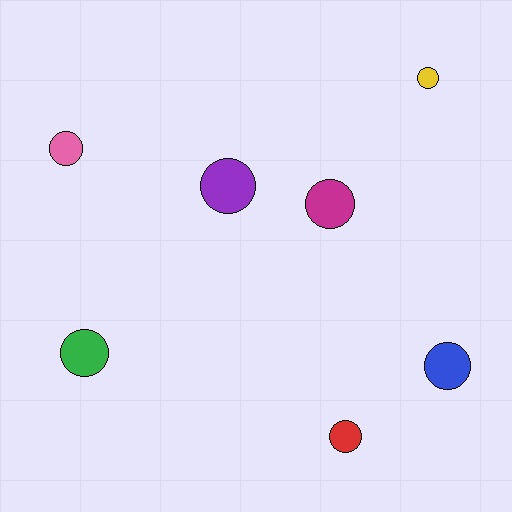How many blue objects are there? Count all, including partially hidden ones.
There is 1 blue object.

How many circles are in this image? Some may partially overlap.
There are 7 circles.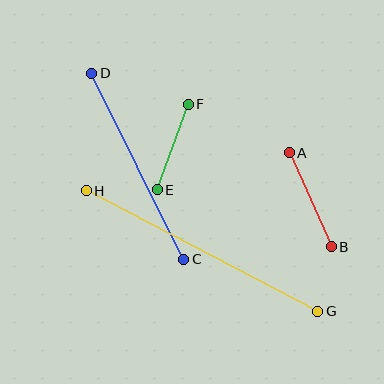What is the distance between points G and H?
The distance is approximately 261 pixels.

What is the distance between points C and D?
The distance is approximately 208 pixels.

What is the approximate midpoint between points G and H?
The midpoint is at approximately (202, 251) pixels.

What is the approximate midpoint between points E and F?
The midpoint is at approximately (173, 147) pixels.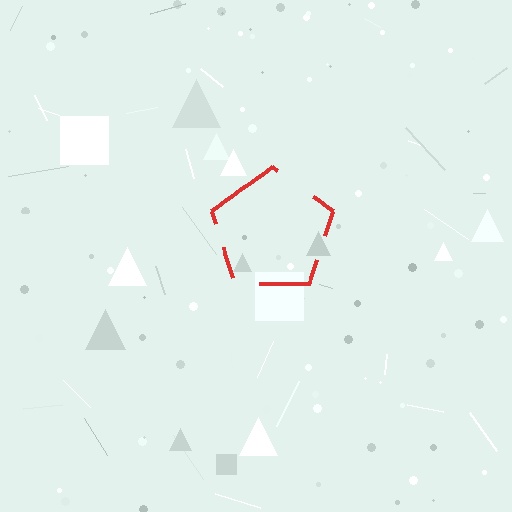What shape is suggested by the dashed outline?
The dashed outline suggests a pentagon.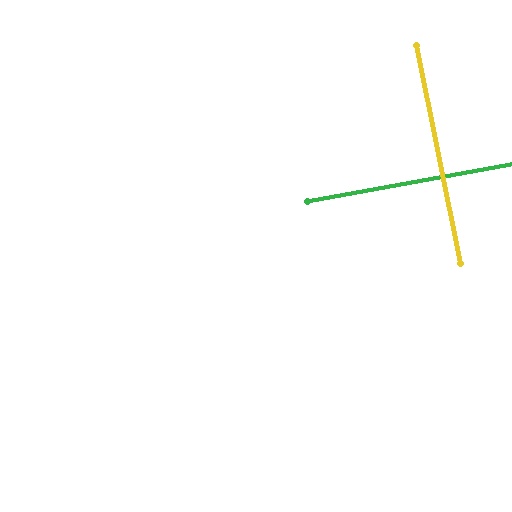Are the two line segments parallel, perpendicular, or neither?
Perpendicular — they meet at approximately 89°.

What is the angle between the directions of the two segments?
Approximately 89 degrees.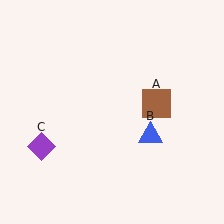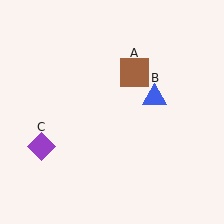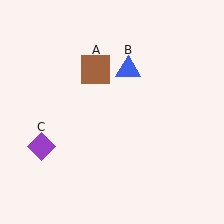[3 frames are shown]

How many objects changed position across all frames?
2 objects changed position: brown square (object A), blue triangle (object B).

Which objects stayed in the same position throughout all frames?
Purple diamond (object C) remained stationary.